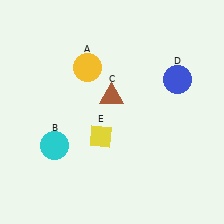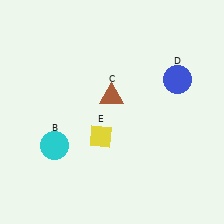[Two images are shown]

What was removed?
The yellow circle (A) was removed in Image 2.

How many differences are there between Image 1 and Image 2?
There is 1 difference between the two images.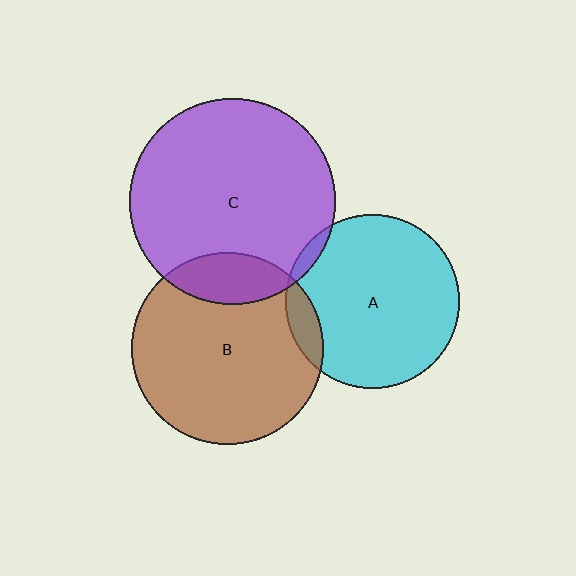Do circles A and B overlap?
Yes.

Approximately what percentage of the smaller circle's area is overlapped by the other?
Approximately 10%.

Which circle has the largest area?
Circle C (purple).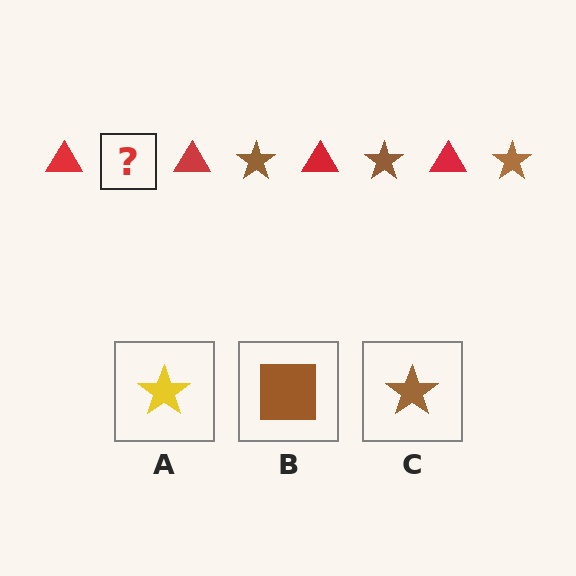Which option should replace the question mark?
Option C.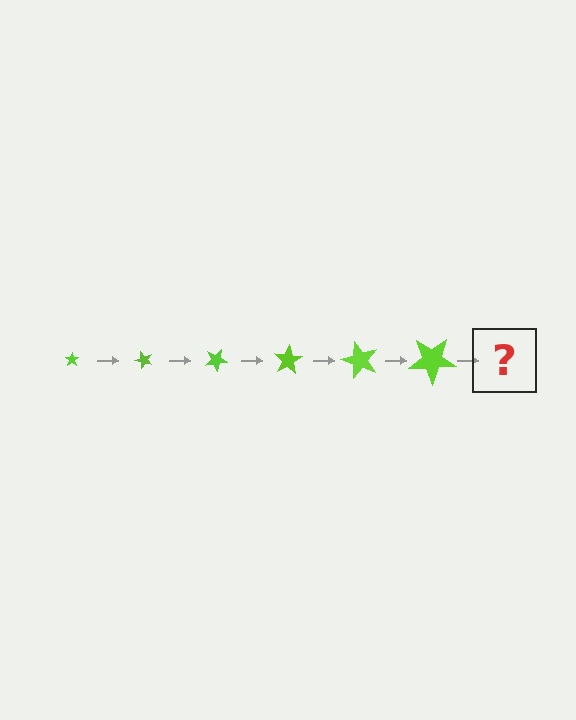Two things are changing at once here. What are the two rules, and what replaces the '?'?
The two rules are that the star grows larger each step and it rotates 50 degrees each step. The '?' should be a star, larger than the previous one and rotated 300 degrees from the start.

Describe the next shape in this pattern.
It should be a star, larger than the previous one and rotated 300 degrees from the start.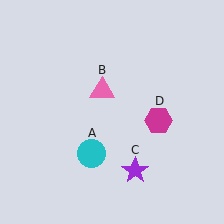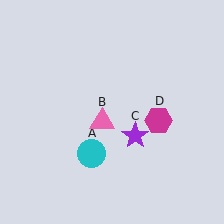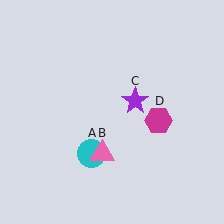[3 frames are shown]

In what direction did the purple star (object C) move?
The purple star (object C) moved up.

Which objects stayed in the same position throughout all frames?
Cyan circle (object A) and magenta hexagon (object D) remained stationary.